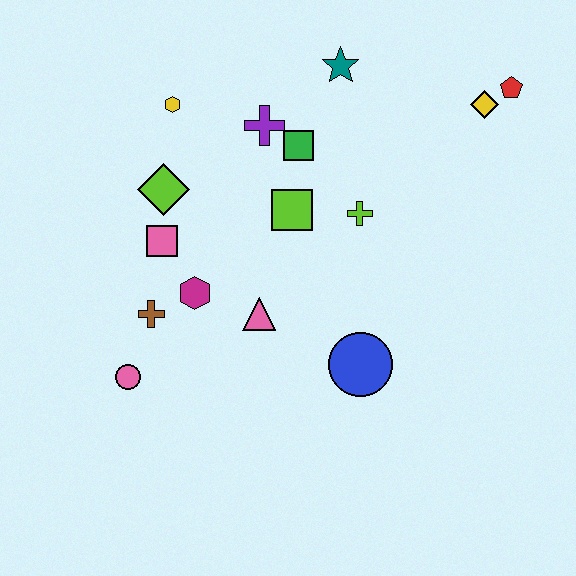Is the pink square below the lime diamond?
Yes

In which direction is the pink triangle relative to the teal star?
The pink triangle is below the teal star.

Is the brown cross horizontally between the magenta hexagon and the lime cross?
No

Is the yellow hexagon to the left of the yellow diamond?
Yes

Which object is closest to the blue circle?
The pink triangle is closest to the blue circle.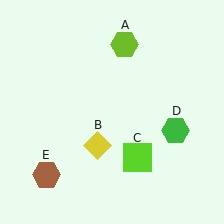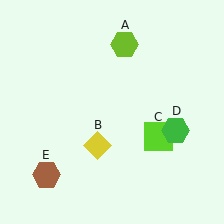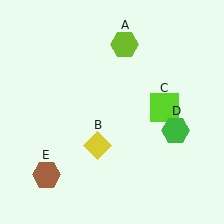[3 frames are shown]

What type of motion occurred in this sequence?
The lime square (object C) rotated counterclockwise around the center of the scene.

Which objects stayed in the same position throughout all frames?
Lime hexagon (object A) and yellow diamond (object B) and green hexagon (object D) and brown hexagon (object E) remained stationary.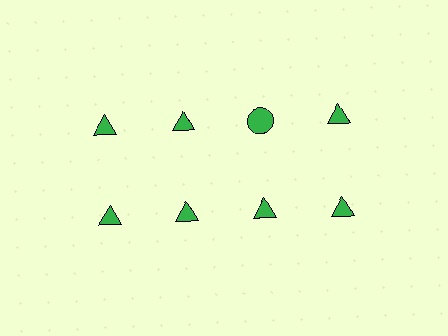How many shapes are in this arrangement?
There are 8 shapes arranged in a grid pattern.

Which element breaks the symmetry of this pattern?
The green circle in the top row, center column breaks the symmetry. All other shapes are green triangles.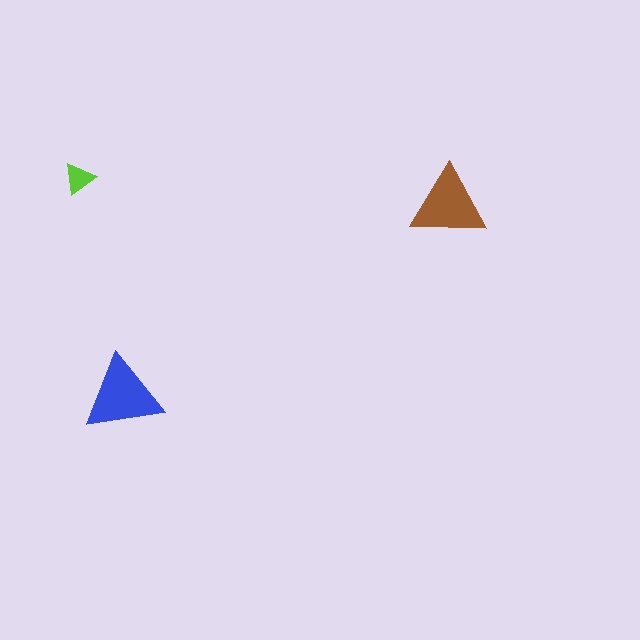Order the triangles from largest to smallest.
the blue one, the brown one, the lime one.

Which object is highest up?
The lime triangle is topmost.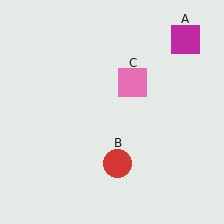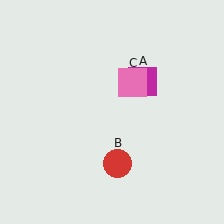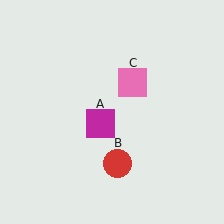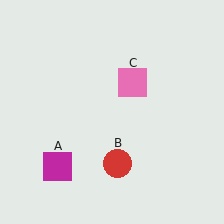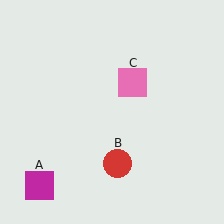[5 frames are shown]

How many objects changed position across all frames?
1 object changed position: magenta square (object A).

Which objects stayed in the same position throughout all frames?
Red circle (object B) and pink square (object C) remained stationary.